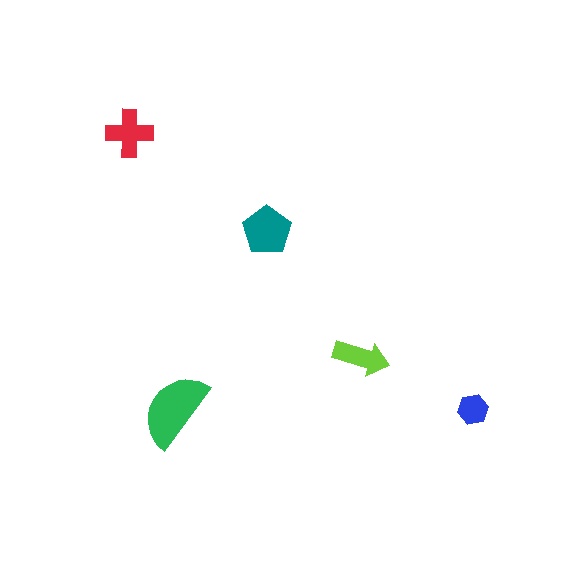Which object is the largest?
The green semicircle.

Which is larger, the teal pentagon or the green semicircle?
The green semicircle.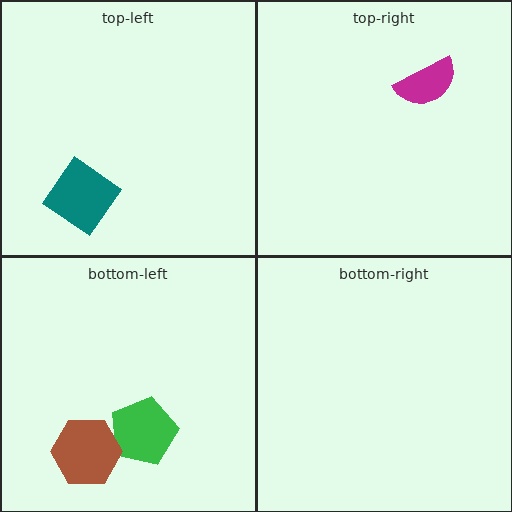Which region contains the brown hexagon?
The bottom-left region.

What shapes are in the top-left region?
The teal diamond.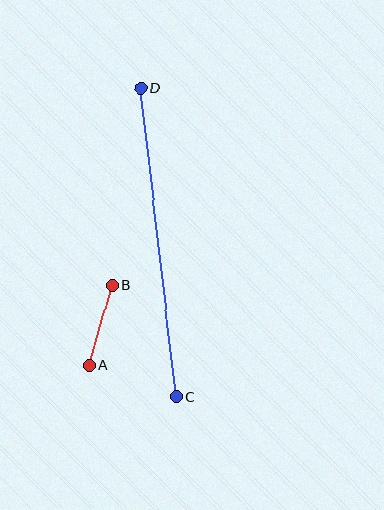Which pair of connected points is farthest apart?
Points C and D are farthest apart.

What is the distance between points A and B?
The distance is approximately 83 pixels.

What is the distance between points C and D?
The distance is approximately 311 pixels.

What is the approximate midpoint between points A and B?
The midpoint is at approximately (101, 326) pixels.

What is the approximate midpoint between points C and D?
The midpoint is at approximately (158, 242) pixels.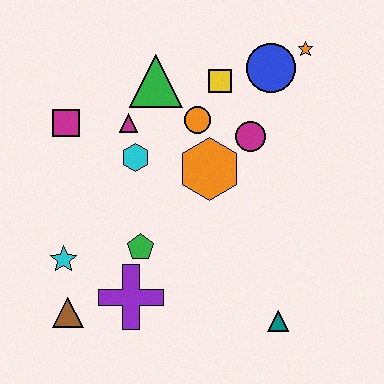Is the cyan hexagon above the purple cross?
Yes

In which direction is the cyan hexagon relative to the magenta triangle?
The cyan hexagon is below the magenta triangle.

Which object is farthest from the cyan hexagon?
The teal triangle is farthest from the cyan hexagon.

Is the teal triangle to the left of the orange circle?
No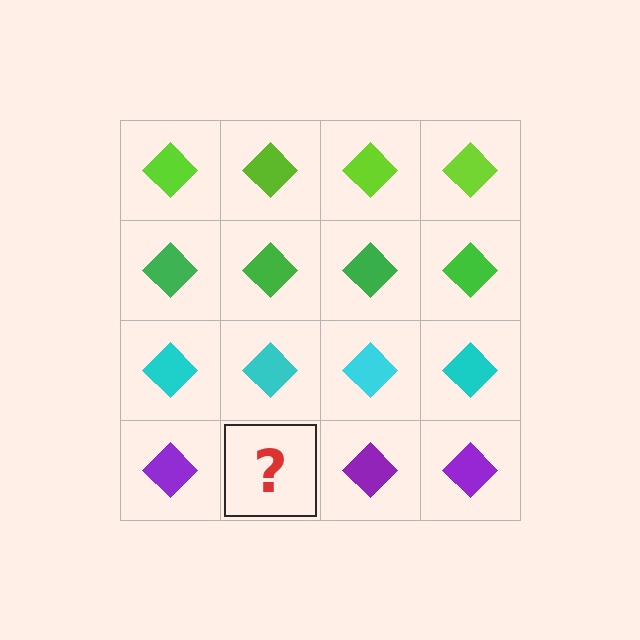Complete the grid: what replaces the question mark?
The question mark should be replaced with a purple diamond.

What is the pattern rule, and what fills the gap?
The rule is that each row has a consistent color. The gap should be filled with a purple diamond.